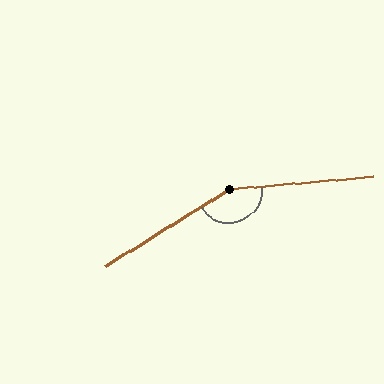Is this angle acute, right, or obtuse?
It is obtuse.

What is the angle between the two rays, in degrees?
Approximately 153 degrees.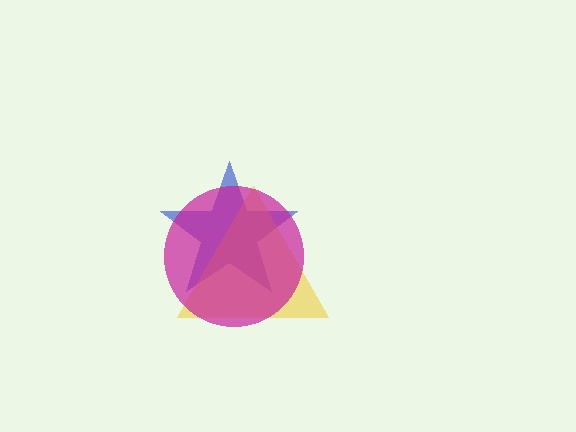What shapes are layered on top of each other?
The layered shapes are: a blue star, a yellow triangle, a magenta circle.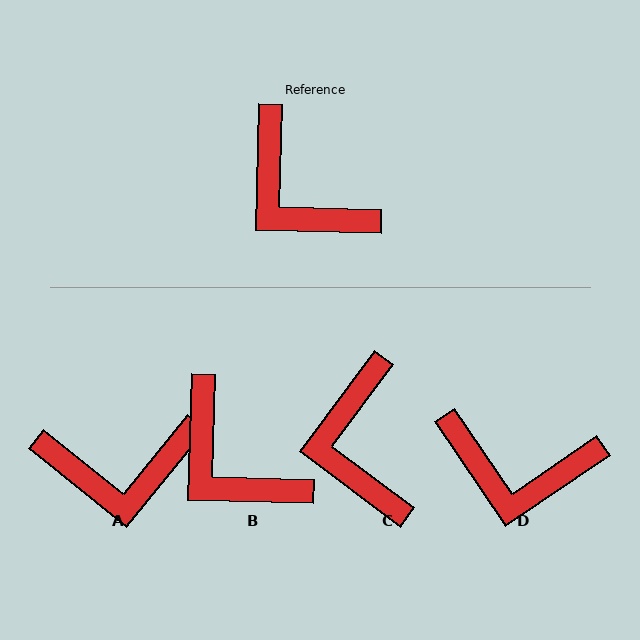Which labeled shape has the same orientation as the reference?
B.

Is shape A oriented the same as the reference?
No, it is off by about 53 degrees.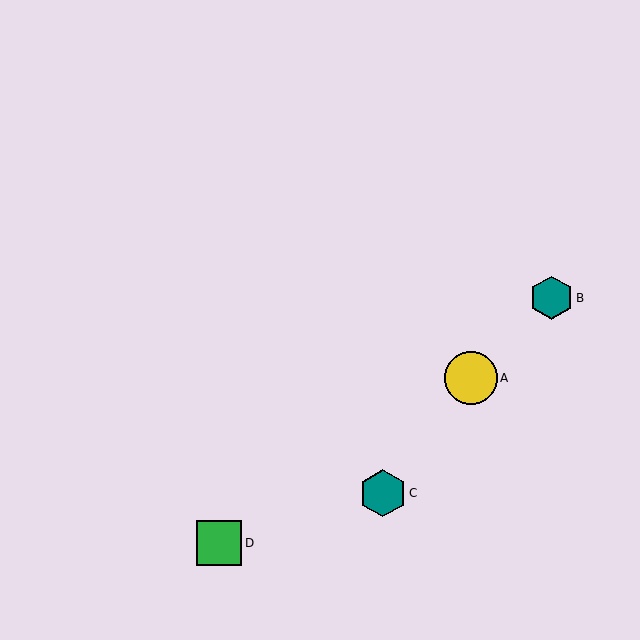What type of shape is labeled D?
Shape D is a green square.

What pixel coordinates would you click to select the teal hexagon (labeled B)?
Click at (552, 298) to select the teal hexagon B.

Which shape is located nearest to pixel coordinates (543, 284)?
The teal hexagon (labeled B) at (552, 298) is nearest to that location.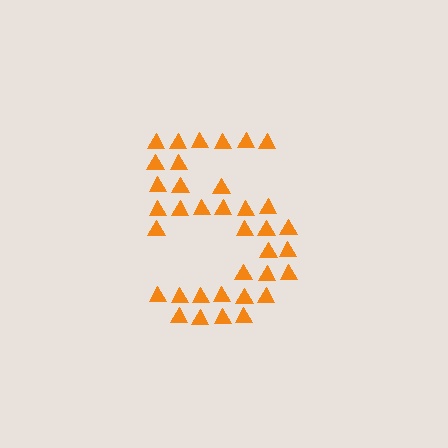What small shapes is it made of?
It is made of small triangles.